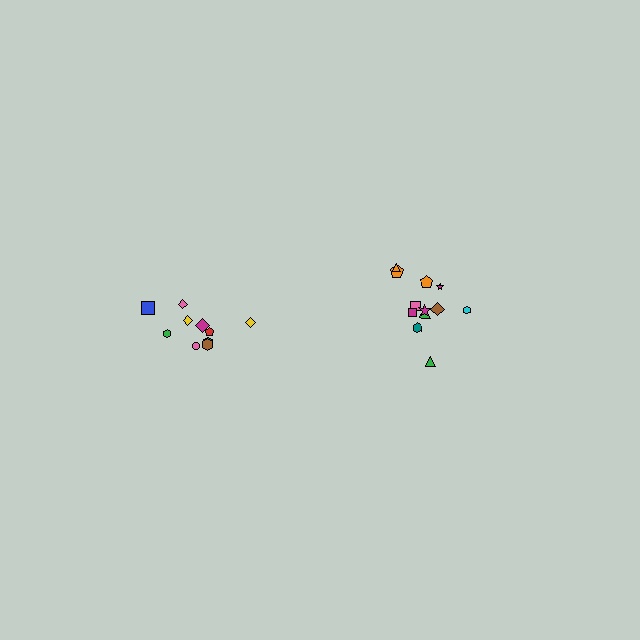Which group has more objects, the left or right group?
The right group.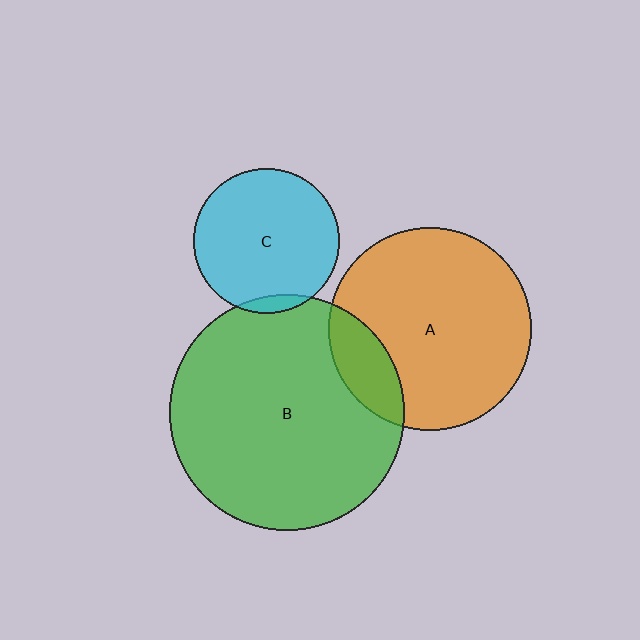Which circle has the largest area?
Circle B (green).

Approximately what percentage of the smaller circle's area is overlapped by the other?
Approximately 15%.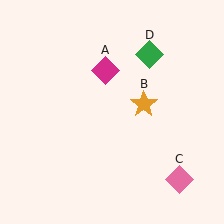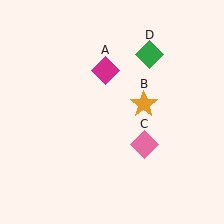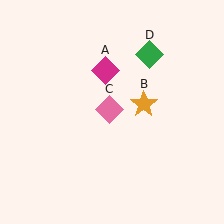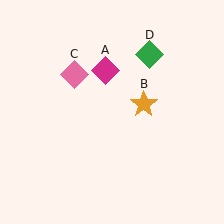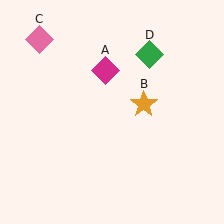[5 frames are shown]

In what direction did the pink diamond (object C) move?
The pink diamond (object C) moved up and to the left.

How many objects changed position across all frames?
1 object changed position: pink diamond (object C).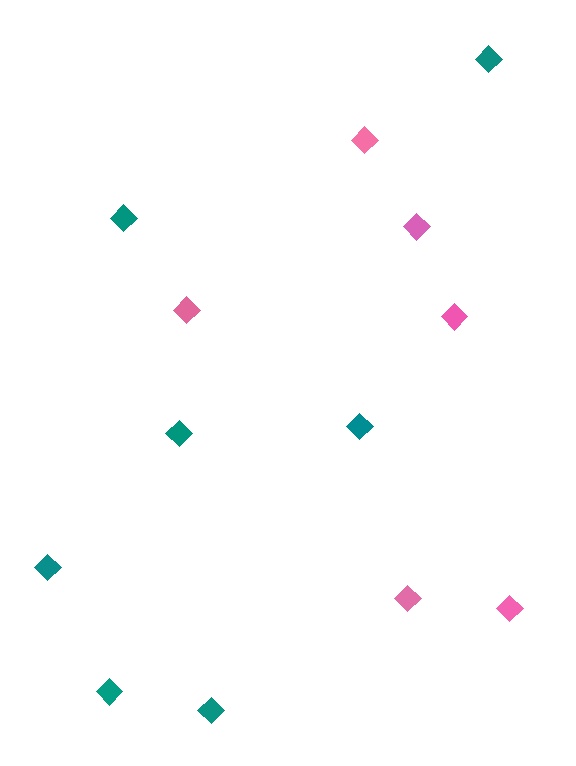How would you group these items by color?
There are 2 groups: one group of teal diamonds (7) and one group of pink diamonds (6).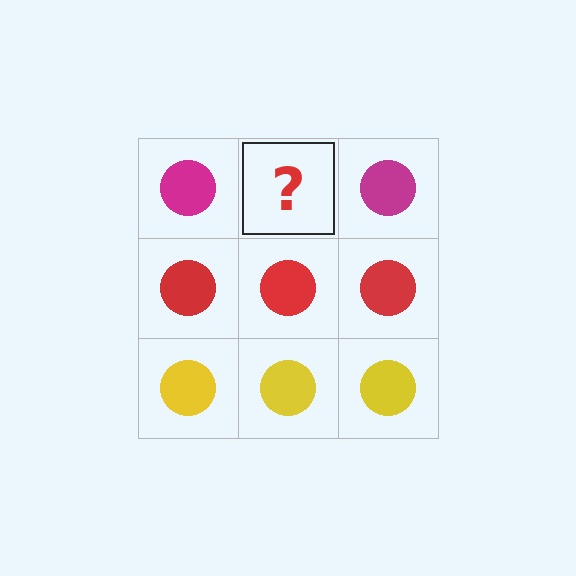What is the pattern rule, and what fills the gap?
The rule is that each row has a consistent color. The gap should be filled with a magenta circle.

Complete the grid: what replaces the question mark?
The question mark should be replaced with a magenta circle.